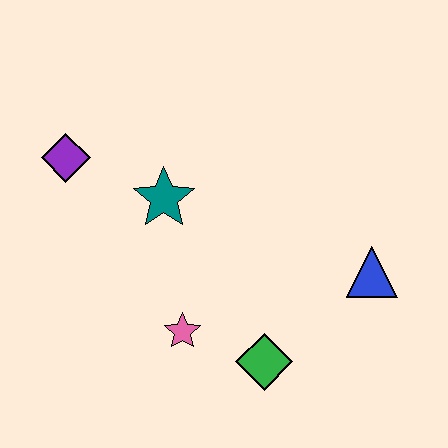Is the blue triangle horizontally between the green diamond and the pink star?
No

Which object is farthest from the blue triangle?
The purple diamond is farthest from the blue triangle.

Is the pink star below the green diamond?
No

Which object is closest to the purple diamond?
The teal star is closest to the purple diamond.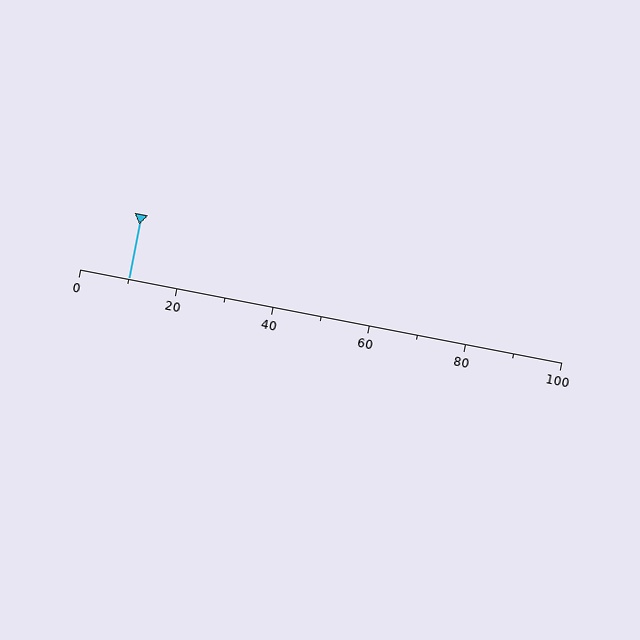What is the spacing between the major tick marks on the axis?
The major ticks are spaced 20 apart.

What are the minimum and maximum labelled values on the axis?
The axis runs from 0 to 100.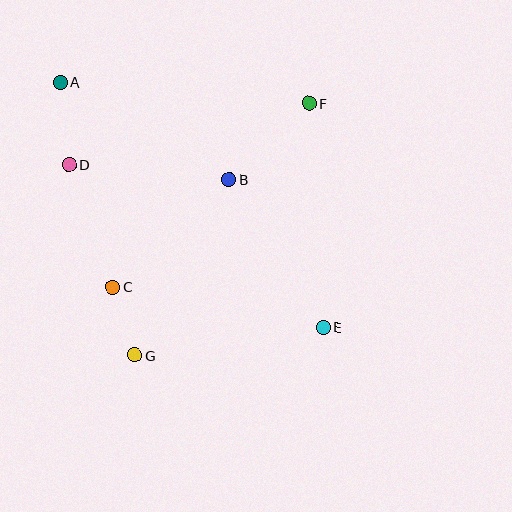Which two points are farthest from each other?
Points A and E are farthest from each other.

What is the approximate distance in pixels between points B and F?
The distance between B and F is approximately 111 pixels.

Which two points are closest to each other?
Points C and G are closest to each other.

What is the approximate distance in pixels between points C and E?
The distance between C and E is approximately 214 pixels.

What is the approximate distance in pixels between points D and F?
The distance between D and F is approximately 248 pixels.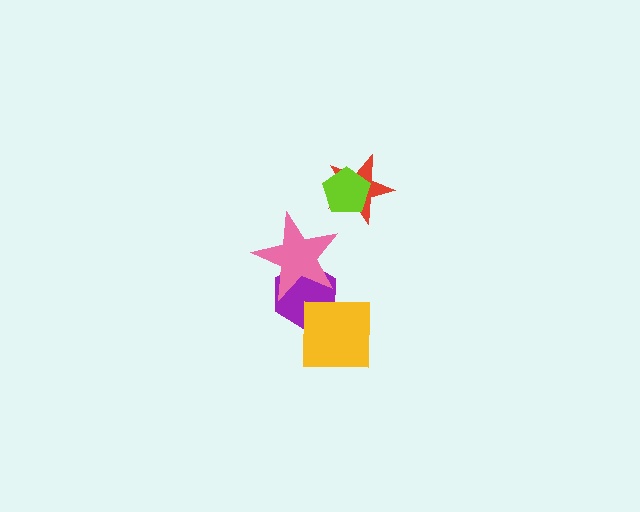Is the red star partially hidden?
Yes, it is partially covered by another shape.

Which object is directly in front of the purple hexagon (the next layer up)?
The pink star is directly in front of the purple hexagon.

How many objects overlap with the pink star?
1 object overlaps with the pink star.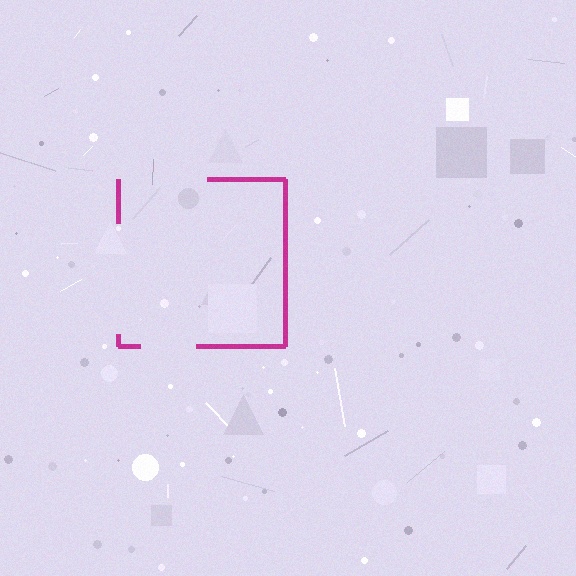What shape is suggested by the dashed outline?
The dashed outline suggests a square.